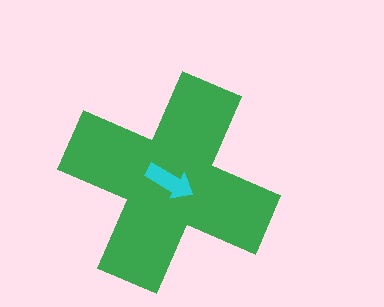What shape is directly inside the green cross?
The cyan arrow.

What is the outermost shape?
The green cross.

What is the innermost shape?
The cyan arrow.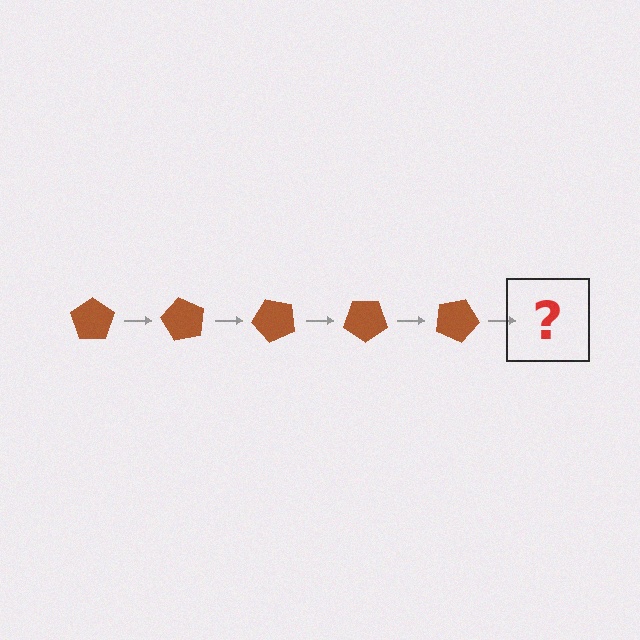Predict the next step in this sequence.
The next step is a brown pentagon rotated 300 degrees.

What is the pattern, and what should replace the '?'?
The pattern is that the pentagon rotates 60 degrees each step. The '?' should be a brown pentagon rotated 300 degrees.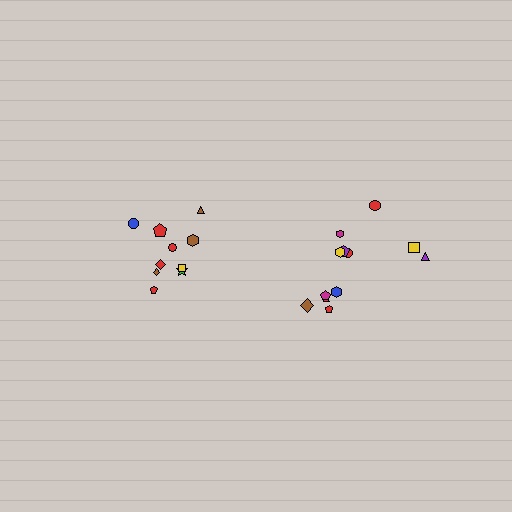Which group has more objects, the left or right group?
The right group.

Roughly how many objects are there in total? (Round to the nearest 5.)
Roughly 20 objects in total.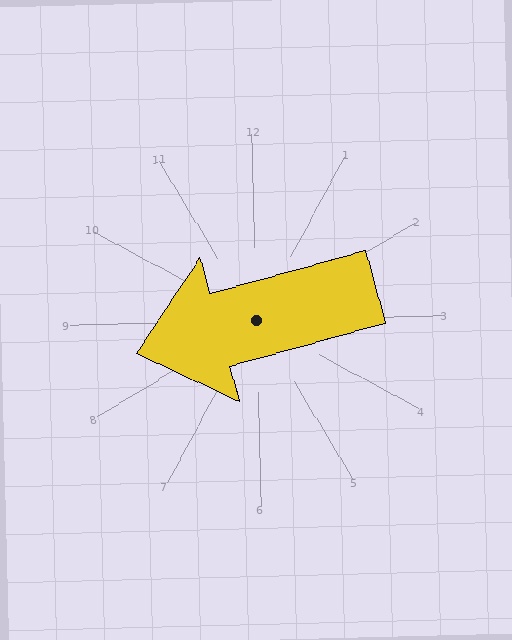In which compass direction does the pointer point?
West.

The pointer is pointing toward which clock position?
Roughly 9 o'clock.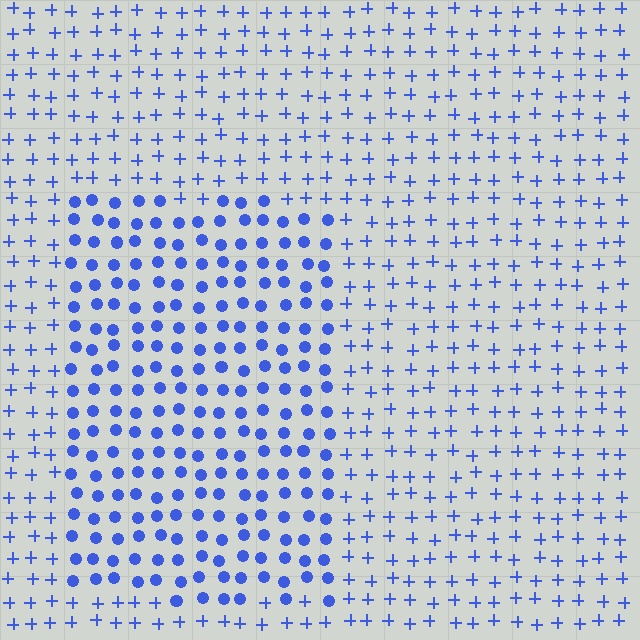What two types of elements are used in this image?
The image uses circles inside the rectangle region and plus signs outside it.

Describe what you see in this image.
The image is filled with small blue elements arranged in a uniform grid. A rectangle-shaped region contains circles, while the surrounding area contains plus signs. The boundary is defined purely by the change in element shape.